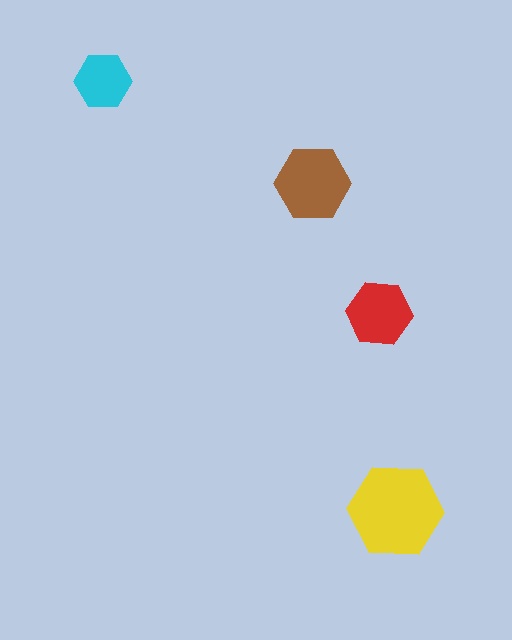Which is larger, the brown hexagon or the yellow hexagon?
The yellow one.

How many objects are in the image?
There are 4 objects in the image.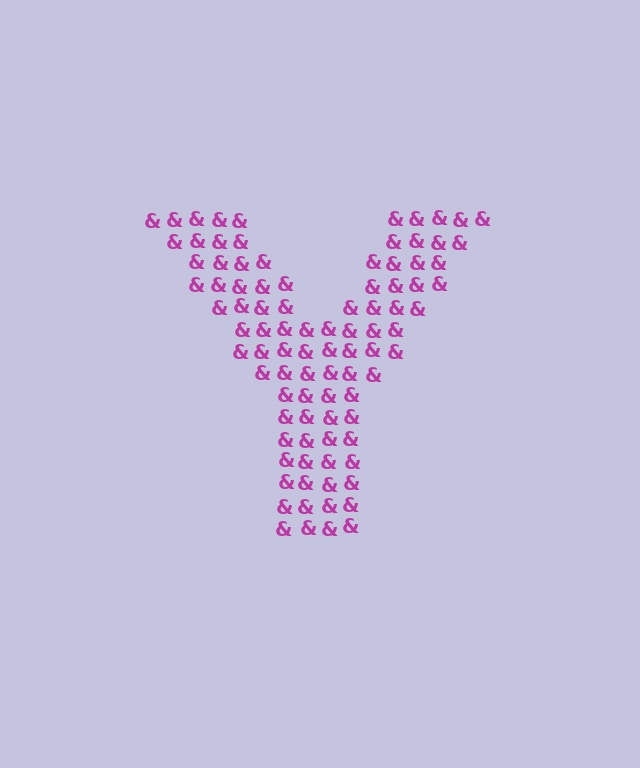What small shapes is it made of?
It is made of small ampersands.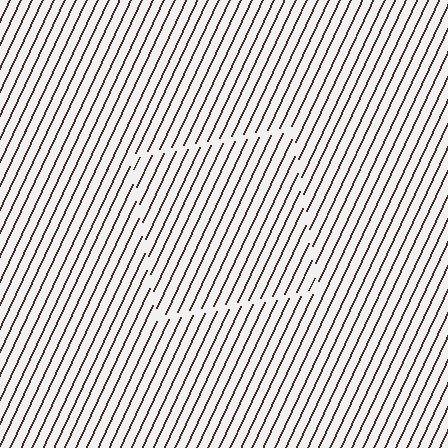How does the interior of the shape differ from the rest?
The interior of the shape contains the same grating, shifted by half a period — the contour is defined by the phase discontinuity where line-ends from the inner and outer gratings abut.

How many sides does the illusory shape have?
4 sides — the line-ends trace a square.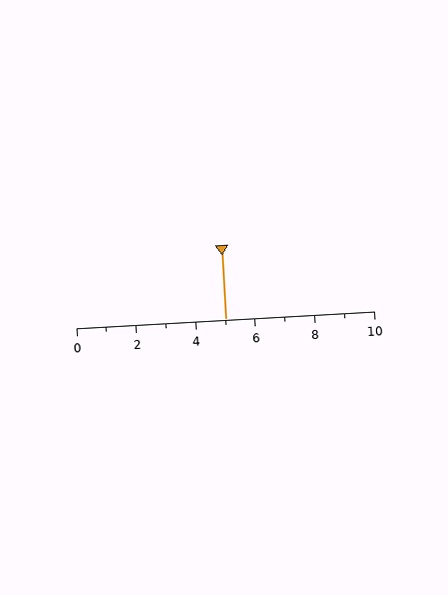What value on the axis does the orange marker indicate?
The marker indicates approximately 5.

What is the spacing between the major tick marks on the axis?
The major ticks are spaced 2 apart.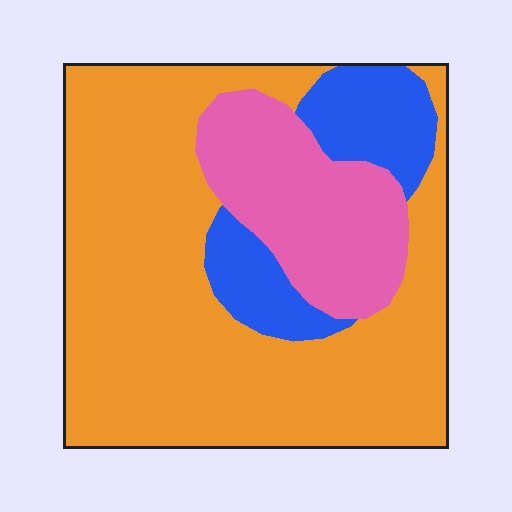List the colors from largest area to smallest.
From largest to smallest: orange, pink, blue.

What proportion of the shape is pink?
Pink covers roughly 20% of the shape.